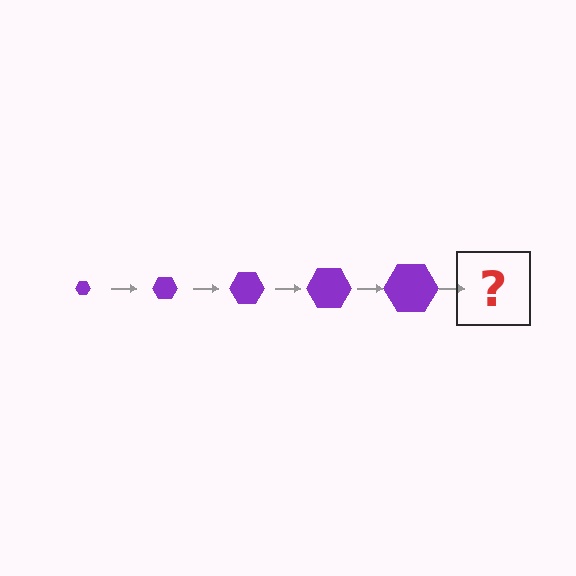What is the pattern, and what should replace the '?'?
The pattern is that the hexagon gets progressively larger each step. The '?' should be a purple hexagon, larger than the previous one.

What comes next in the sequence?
The next element should be a purple hexagon, larger than the previous one.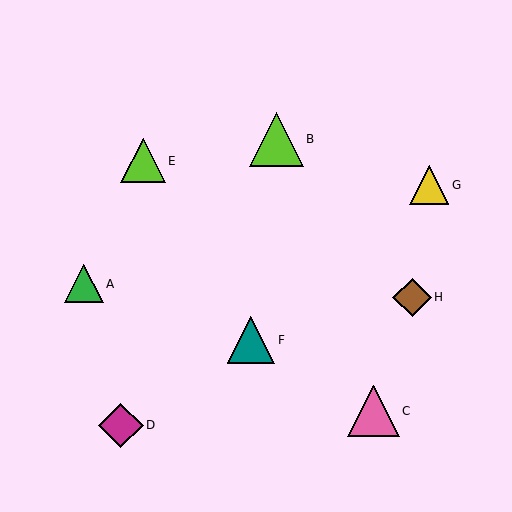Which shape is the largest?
The lime triangle (labeled B) is the largest.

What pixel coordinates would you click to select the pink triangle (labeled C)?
Click at (373, 411) to select the pink triangle C.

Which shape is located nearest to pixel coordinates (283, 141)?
The lime triangle (labeled B) at (276, 139) is nearest to that location.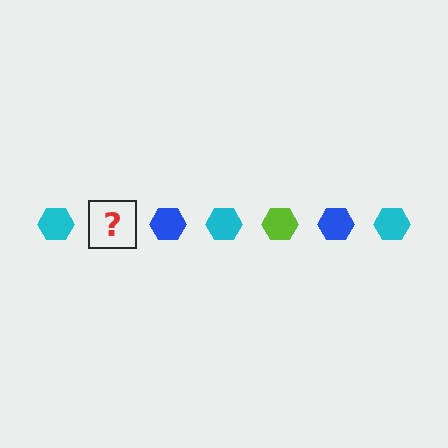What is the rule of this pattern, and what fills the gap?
The rule is that the pattern cycles through cyan, lime, blue hexagons. The gap should be filled with a lime hexagon.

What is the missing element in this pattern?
The missing element is a lime hexagon.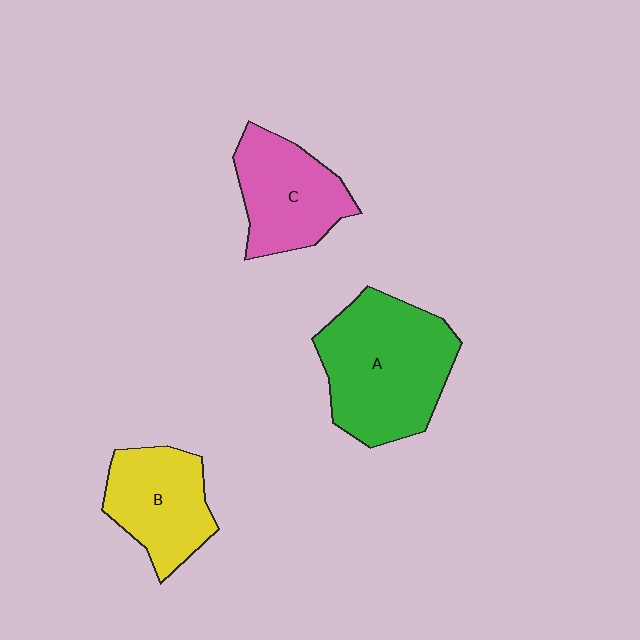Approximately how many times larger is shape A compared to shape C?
Approximately 1.5 times.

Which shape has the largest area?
Shape A (green).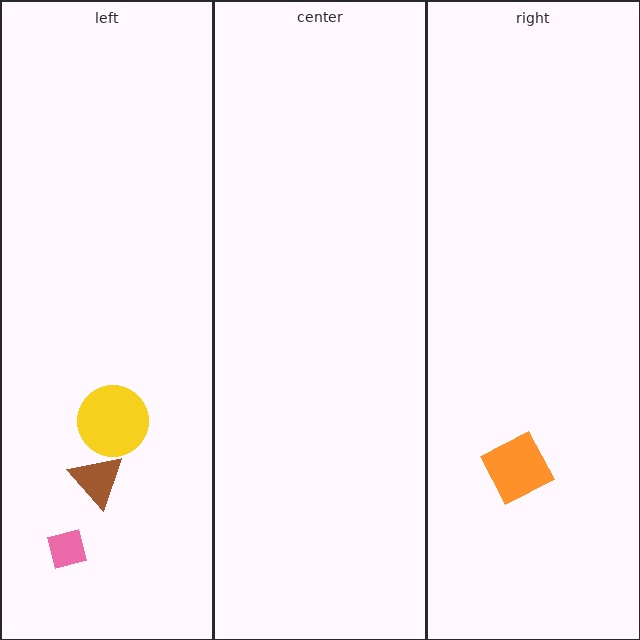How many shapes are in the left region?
3.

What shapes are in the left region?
The brown triangle, the yellow circle, the pink square.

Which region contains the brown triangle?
The left region.